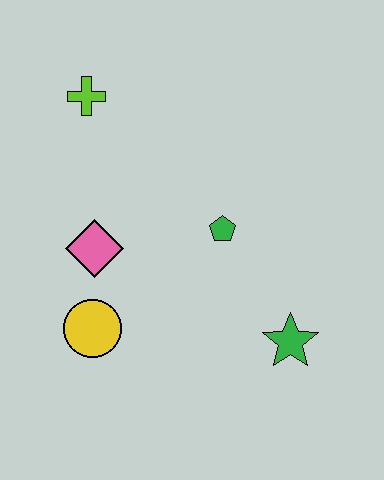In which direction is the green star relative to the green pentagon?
The green star is below the green pentagon.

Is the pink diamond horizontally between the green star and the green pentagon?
No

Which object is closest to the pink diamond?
The yellow circle is closest to the pink diamond.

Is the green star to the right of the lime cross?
Yes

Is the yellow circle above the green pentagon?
No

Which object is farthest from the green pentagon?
The lime cross is farthest from the green pentagon.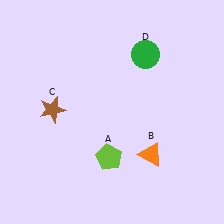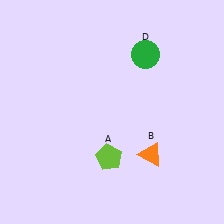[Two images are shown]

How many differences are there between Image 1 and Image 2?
There is 1 difference between the two images.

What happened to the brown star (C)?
The brown star (C) was removed in Image 2. It was in the top-left area of Image 1.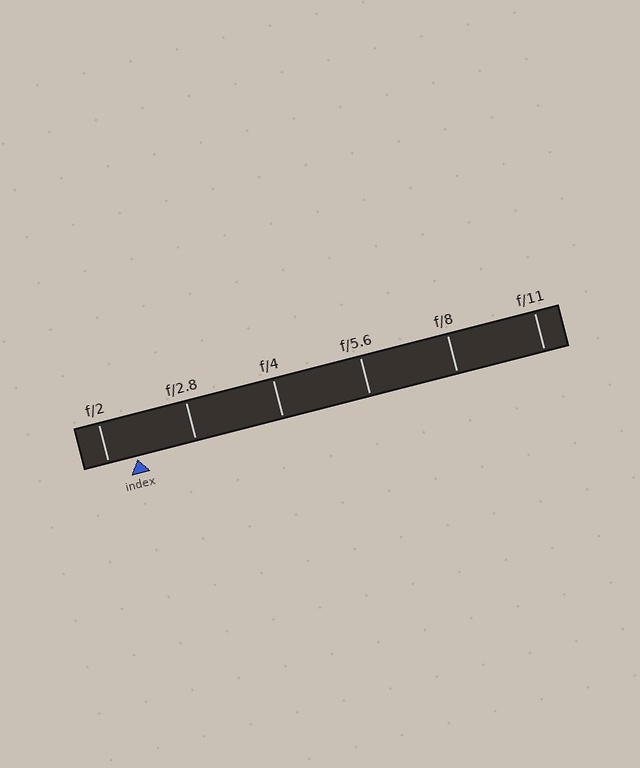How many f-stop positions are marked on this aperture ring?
There are 6 f-stop positions marked.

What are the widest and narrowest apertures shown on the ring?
The widest aperture shown is f/2 and the narrowest is f/11.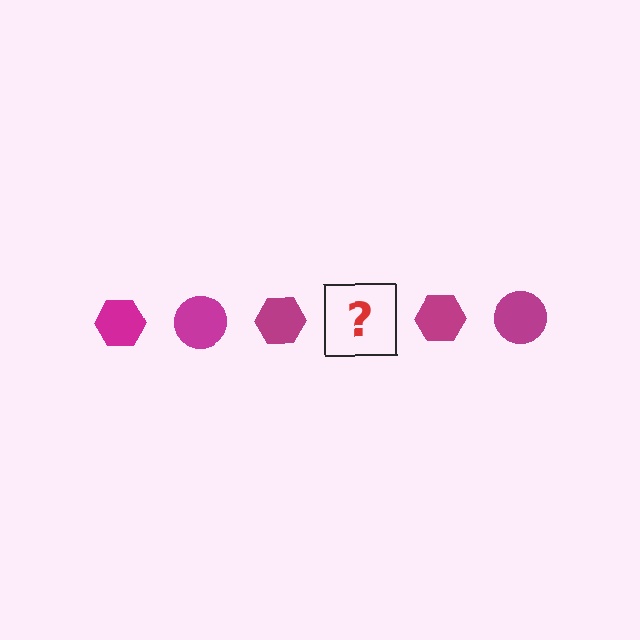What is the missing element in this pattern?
The missing element is a magenta circle.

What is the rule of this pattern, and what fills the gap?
The rule is that the pattern cycles through hexagon, circle shapes in magenta. The gap should be filled with a magenta circle.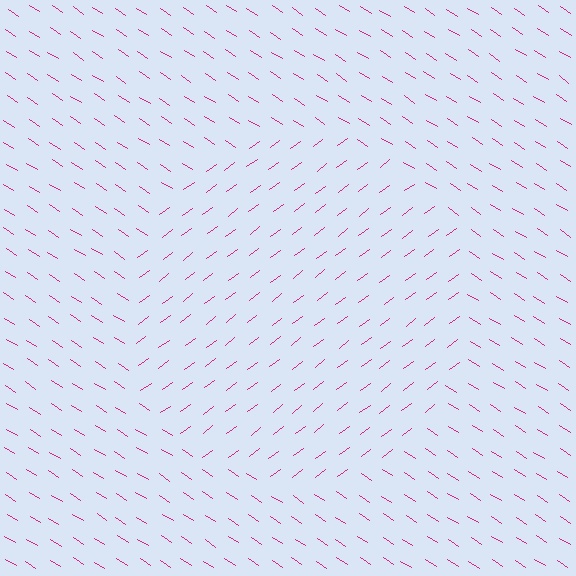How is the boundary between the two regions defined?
The boundary is defined purely by a change in line orientation (approximately 70 degrees difference). All lines are the same color and thickness.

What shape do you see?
I see a circle.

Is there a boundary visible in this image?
Yes, there is a texture boundary formed by a change in line orientation.